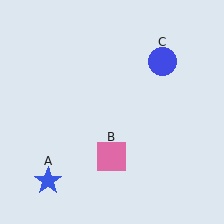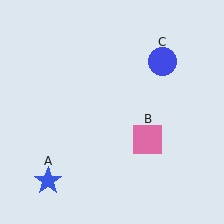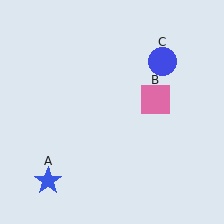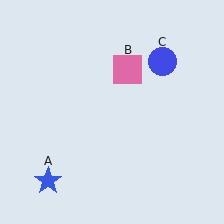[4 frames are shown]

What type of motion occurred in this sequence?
The pink square (object B) rotated counterclockwise around the center of the scene.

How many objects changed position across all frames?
1 object changed position: pink square (object B).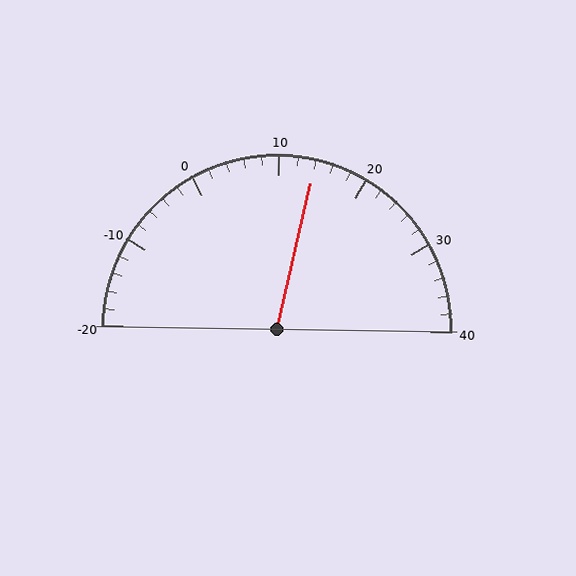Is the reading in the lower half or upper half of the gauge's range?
The reading is in the upper half of the range (-20 to 40).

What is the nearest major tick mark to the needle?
The nearest major tick mark is 10.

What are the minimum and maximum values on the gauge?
The gauge ranges from -20 to 40.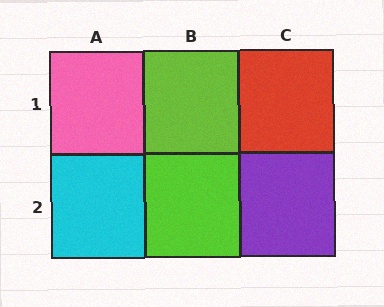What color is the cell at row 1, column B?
Lime.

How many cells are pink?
1 cell is pink.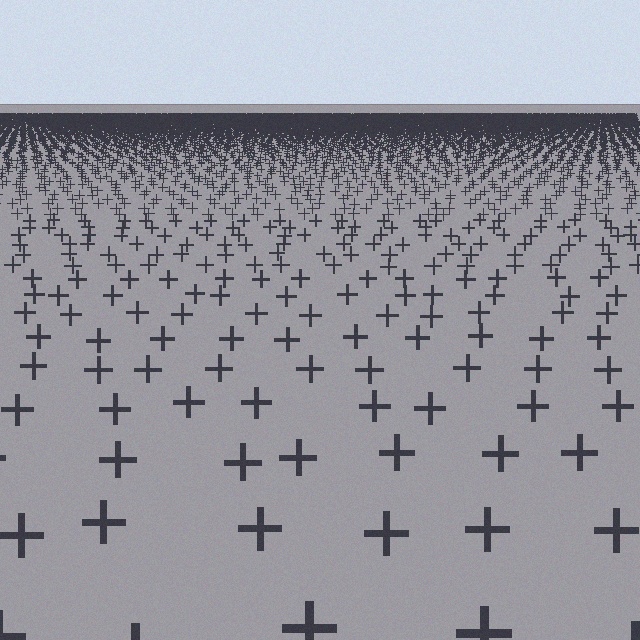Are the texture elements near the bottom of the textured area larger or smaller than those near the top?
Larger. Near the bottom, elements are closer to the viewer and appear at a bigger on-screen size.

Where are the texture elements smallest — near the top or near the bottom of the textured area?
Near the top.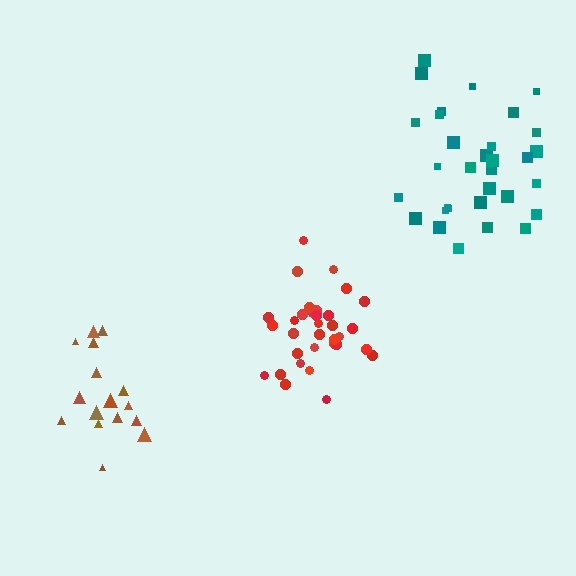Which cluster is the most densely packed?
Red.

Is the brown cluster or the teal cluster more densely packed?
Brown.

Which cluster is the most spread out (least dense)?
Teal.